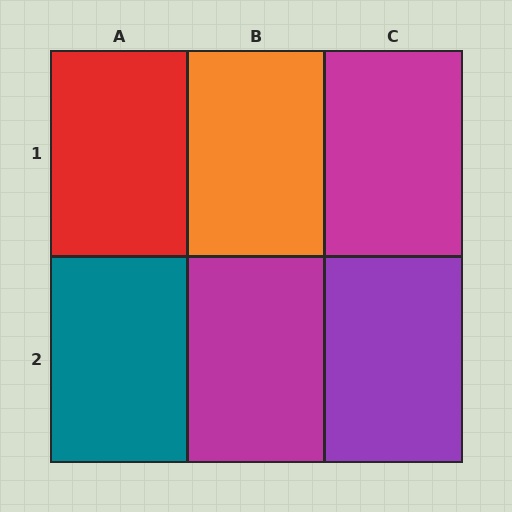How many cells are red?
1 cell is red.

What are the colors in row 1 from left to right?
Red, orange, magenta.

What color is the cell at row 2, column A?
Teal.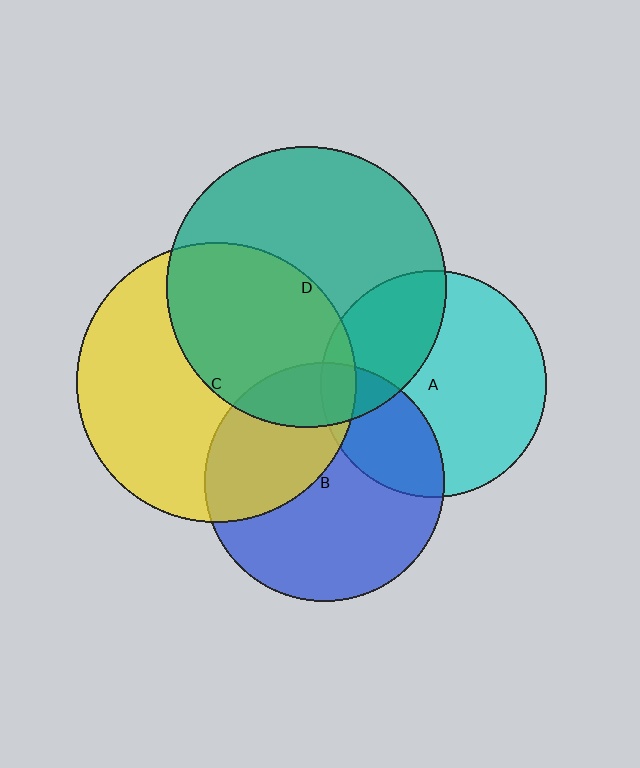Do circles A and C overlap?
Yes.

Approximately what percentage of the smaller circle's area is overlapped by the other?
Approximately 10%.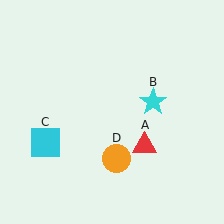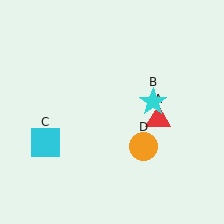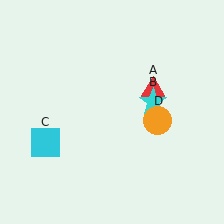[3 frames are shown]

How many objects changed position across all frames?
2 objects changed position: red triangle (object A), orange circle (object D).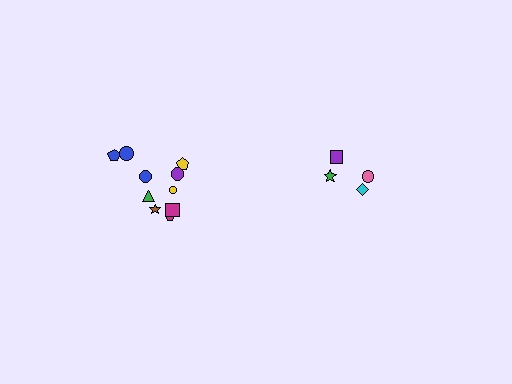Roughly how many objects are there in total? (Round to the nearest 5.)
Roughly 15 objects in total.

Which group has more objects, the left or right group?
The left group.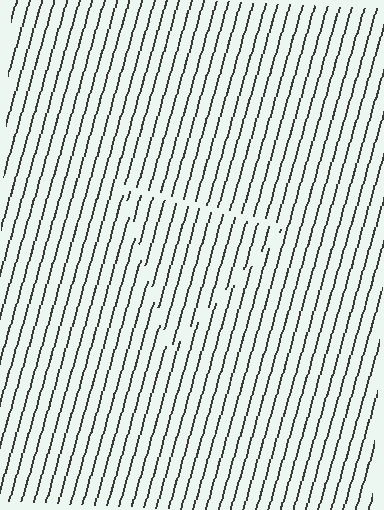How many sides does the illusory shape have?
3 sides — the line-ends trace a triangle.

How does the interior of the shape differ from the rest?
The interior of the shape contains the same grating, shifted by half a period — the contour is defined by the phase discontinuity where line-ends from the inner and outer gratings abut.